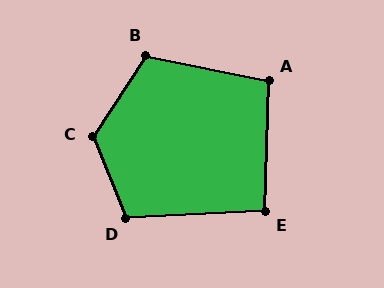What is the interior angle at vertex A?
Approximately 100 degrees (obtuse).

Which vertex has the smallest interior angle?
E, at approximately 95 degrees.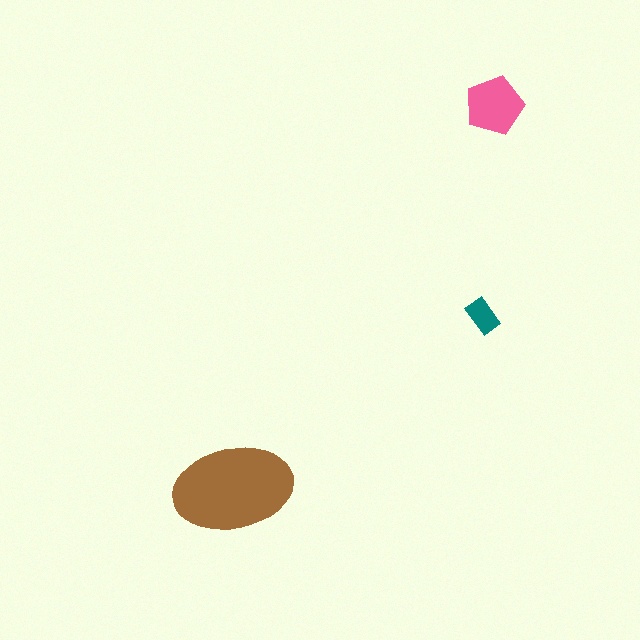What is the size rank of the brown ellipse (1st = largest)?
1st.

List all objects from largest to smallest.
The brown ellipse, the pink pentagon, the teal rectangle.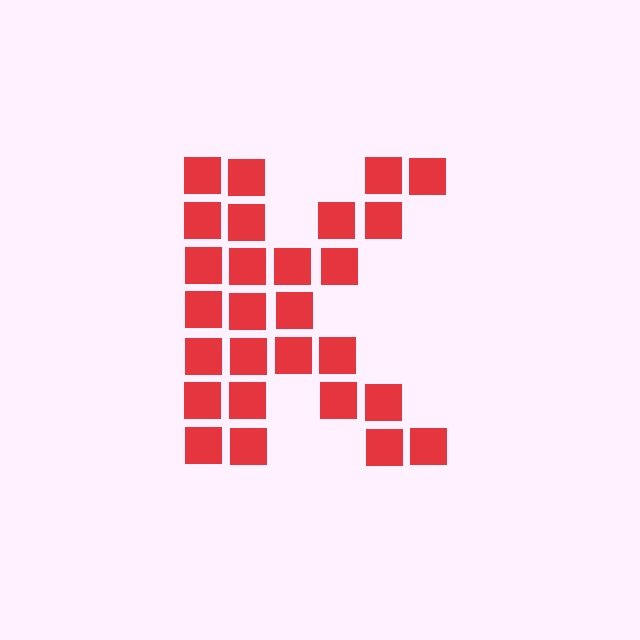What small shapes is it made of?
It is made of small squares.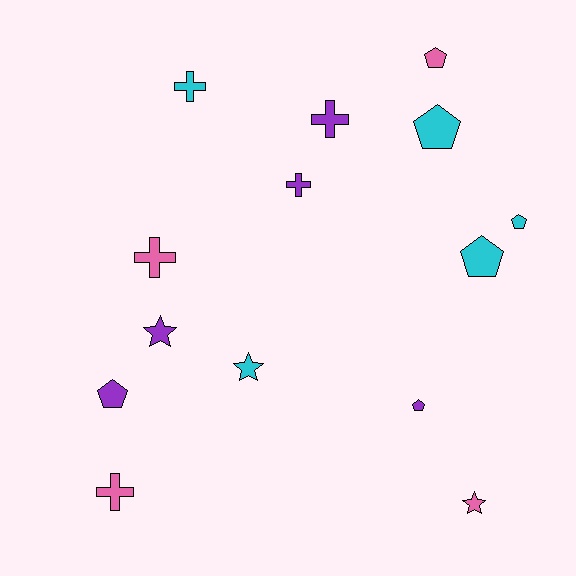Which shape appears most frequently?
Pentagon, with 6 objects.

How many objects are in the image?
There are 14 objects.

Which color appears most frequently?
Purple, with 5 objects.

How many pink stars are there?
There is 1 pink star.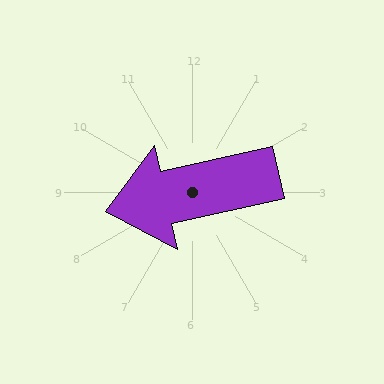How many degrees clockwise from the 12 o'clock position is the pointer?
Approximately 258 degrees.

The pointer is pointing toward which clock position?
Roughly 9 o'clock.